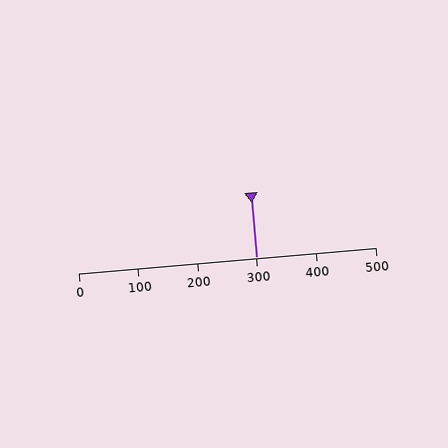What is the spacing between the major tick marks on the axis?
The major ticks are spaced 100 apart.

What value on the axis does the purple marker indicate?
The marker indicates approximately 300.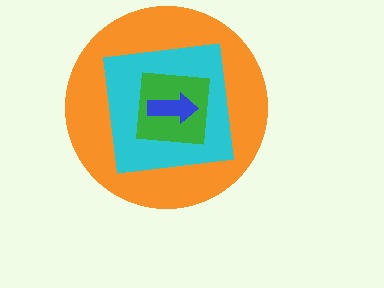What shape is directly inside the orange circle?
The cyan square.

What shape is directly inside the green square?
The blue arrow.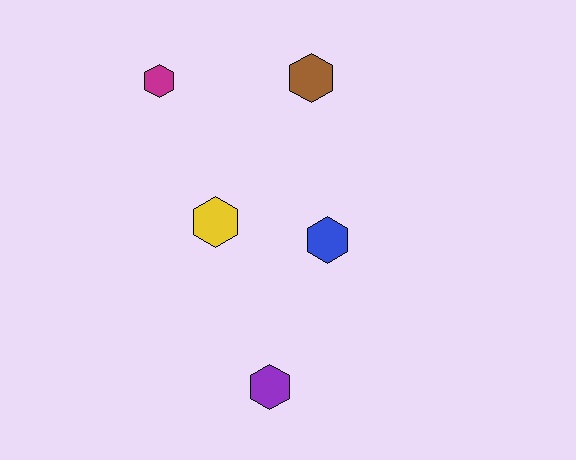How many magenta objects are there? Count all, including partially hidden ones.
There is 1 magenta object.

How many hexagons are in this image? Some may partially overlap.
There are 5 hexagons.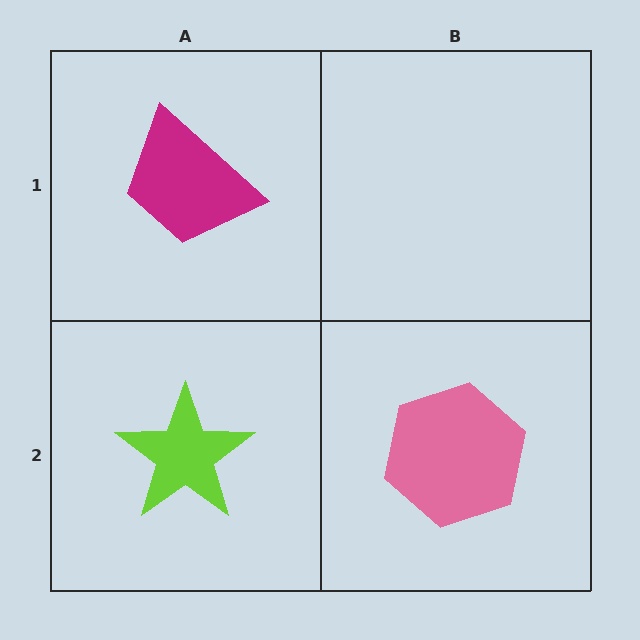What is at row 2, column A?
A lime star.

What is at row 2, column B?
A pink hexagon.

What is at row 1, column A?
A magenta trapezoid.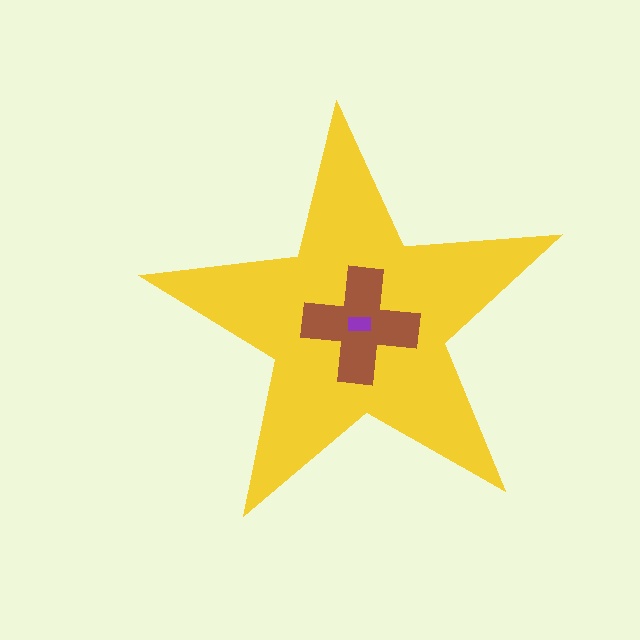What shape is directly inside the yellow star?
The brown cross.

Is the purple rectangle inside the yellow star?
Yes.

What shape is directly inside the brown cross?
The purple rectangle.